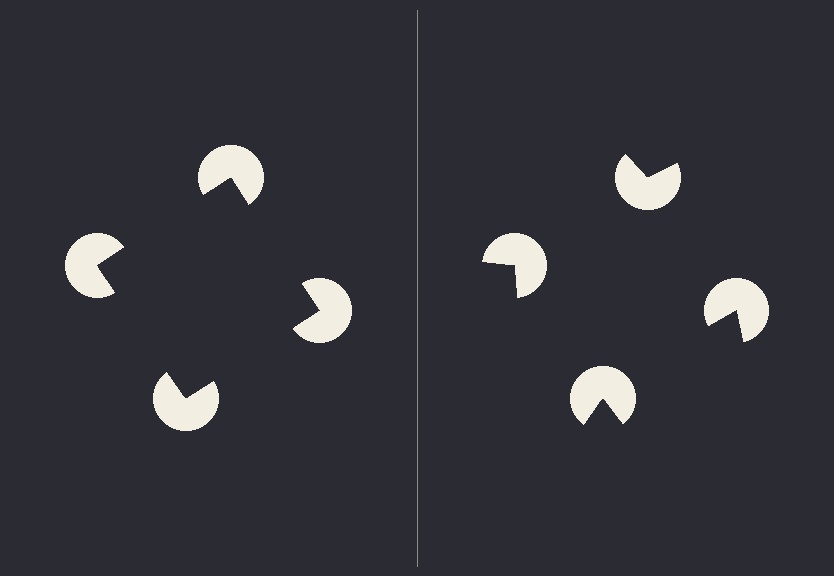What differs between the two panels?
The pac-man discs are positioned identically on both sides; only the wedge orientations differ. On the left they align to a square; on the right they are misaligned.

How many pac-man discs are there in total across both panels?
8 — 4 on each side.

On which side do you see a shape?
An illusory square appears on the left side. On the right side the wedge cuts are rotated, so no coherent shape forms.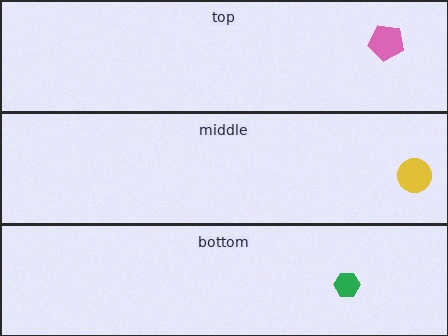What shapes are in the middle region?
The yellow circle.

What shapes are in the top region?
The pink pentagon.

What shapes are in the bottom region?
The green hexagon.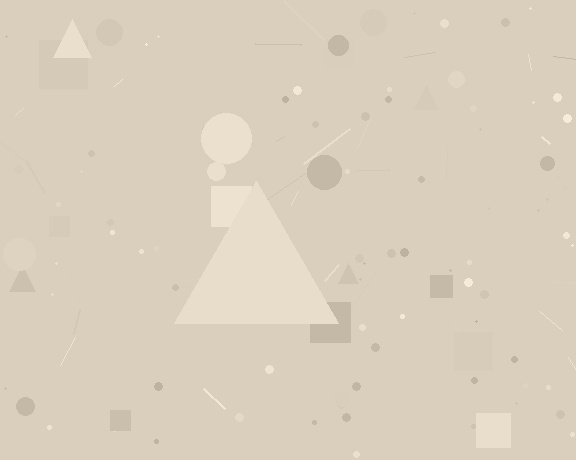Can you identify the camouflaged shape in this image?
The camouflaged shape is a triangle.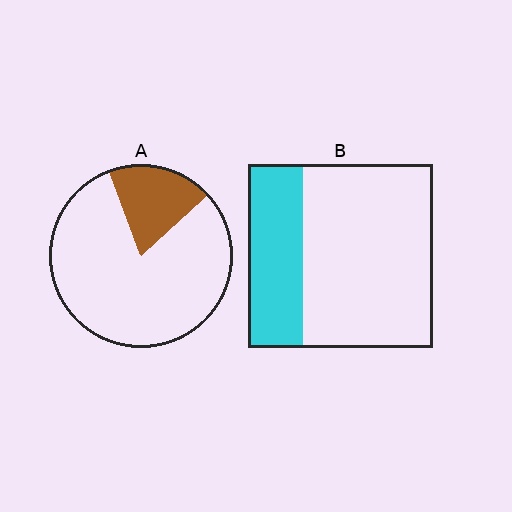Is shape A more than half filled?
No.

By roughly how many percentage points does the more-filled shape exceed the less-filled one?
By roughly 10 percentage points (B over A).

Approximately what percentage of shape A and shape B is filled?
A is approximately 20% and B is approximately 30%.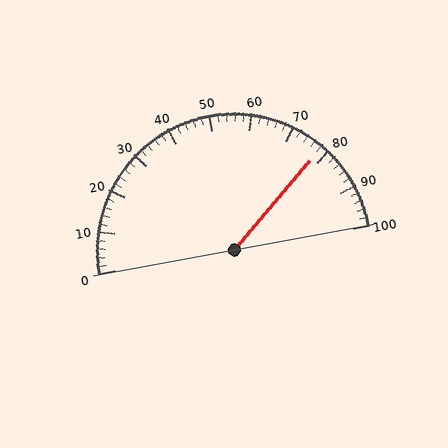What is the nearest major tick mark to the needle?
The nearest major tick mark is 80.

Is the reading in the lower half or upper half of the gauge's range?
The reading is in the upper half of the range (0 to 100).